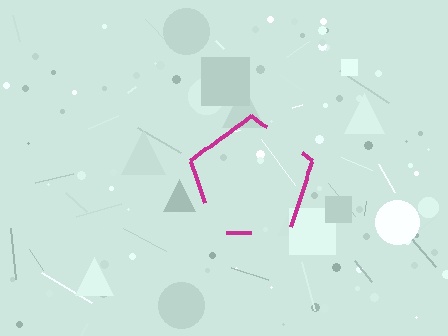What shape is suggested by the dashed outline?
The dashed outline suggests a pentagon.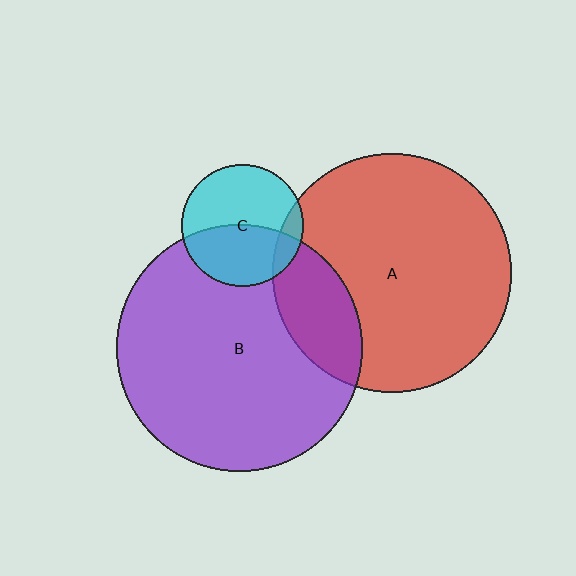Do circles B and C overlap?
Yes.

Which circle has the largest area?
Circle B (purple).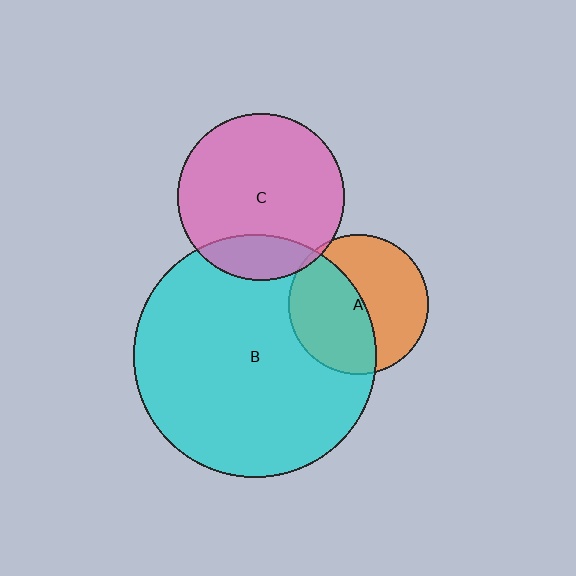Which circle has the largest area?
Circle B (cyan).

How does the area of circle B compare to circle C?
Approximately 2.1 times.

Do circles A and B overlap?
Yes.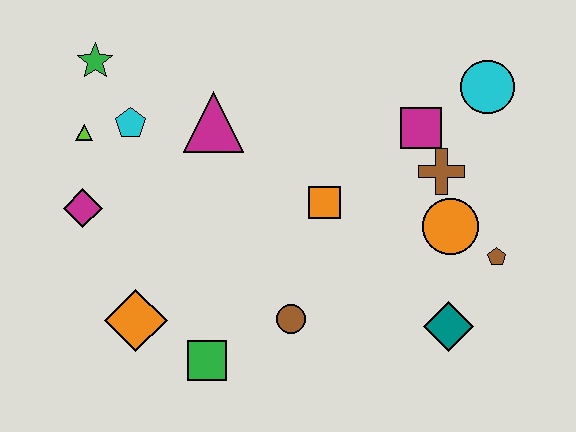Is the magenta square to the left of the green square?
No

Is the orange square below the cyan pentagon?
Yes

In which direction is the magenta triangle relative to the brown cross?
The magenta triangle is to the left of the brown cross.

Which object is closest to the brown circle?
The green square is closest to the brown circle.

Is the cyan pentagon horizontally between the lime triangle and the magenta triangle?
Yes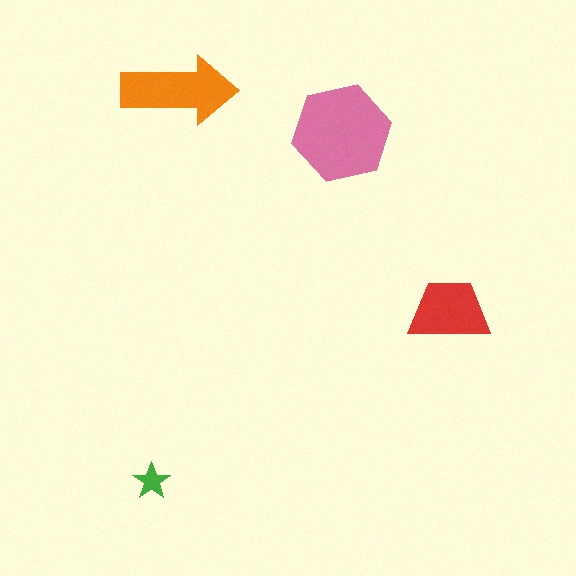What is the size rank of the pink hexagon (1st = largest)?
1st.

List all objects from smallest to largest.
The green star, the red trapezoid, the orange arrow, the pink hexagon.